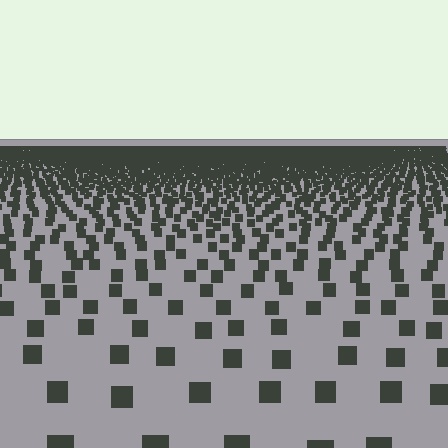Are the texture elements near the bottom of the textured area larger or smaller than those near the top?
Larger. Near the bottom, elements are closer to the viewer and appear at a bigger on-screen size.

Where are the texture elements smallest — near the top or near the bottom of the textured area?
Near the top.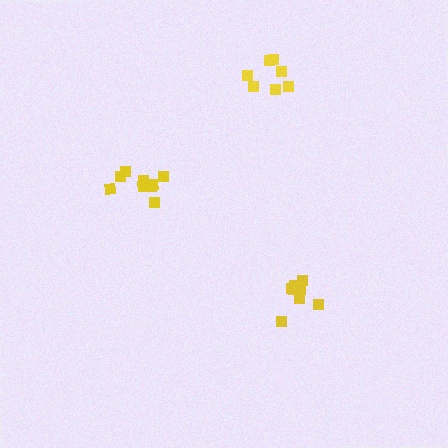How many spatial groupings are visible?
There are 3 spatial groupings.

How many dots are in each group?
Group 1: 9 dots, Group 2: 7 dots, Group 3: 9 dots (25 total).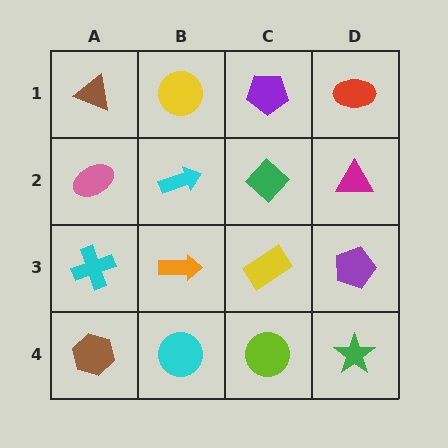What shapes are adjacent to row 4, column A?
A cyan cross (row 3, column A), a cyan circle (row 4, column B).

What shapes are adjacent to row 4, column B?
An orange arrow (row 3, column B), a brown hexagon (row 4, column A), a lime circle (row 4, column C).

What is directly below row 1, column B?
A cyan arrow.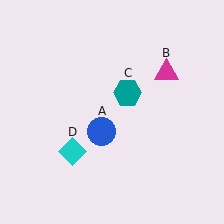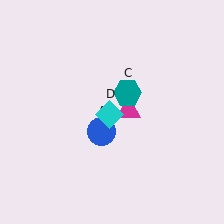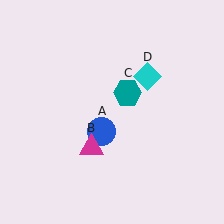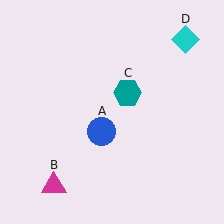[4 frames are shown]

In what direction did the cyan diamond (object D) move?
The cyan diamond (object D) moved up and to the right.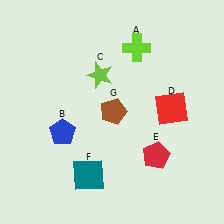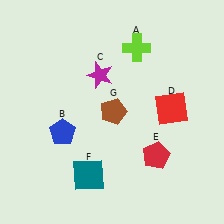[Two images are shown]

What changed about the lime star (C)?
In Image 1, C is lime. In Image 2, it changed to magenta.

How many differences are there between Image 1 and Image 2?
There is 1 difference between the two images.